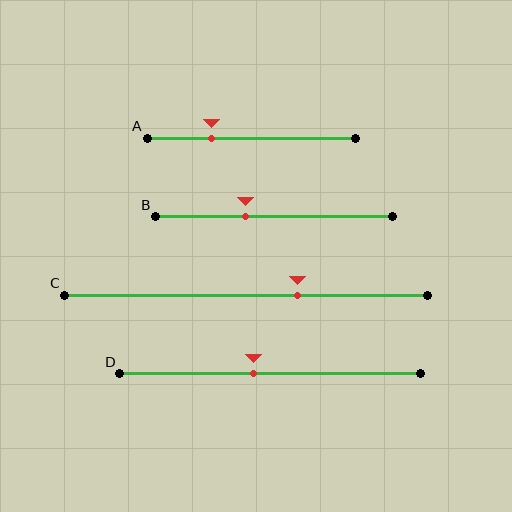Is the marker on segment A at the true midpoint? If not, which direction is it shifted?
No, the marker on segment A is shifted to the left by about 19% of the segment length.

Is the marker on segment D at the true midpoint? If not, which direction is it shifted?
No, the marker on segment D is shifted to the left by about 6% of the segment length.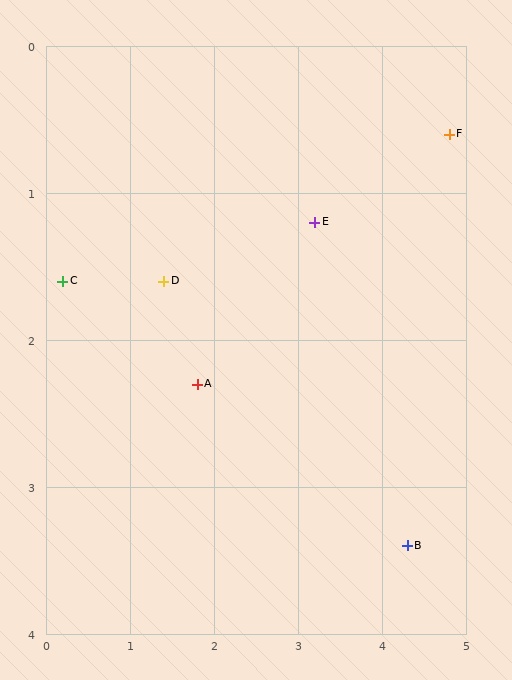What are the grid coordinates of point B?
Point B is at approximately (4.3, 3.4).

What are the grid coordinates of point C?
Point C is at approximately (0.2, 1.6).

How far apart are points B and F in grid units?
Points B and F are about 2.8 grid units apart.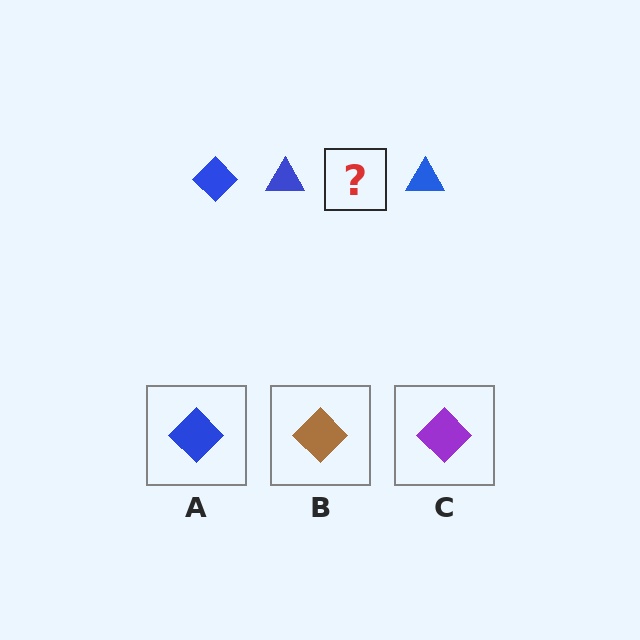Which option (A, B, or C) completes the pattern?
A.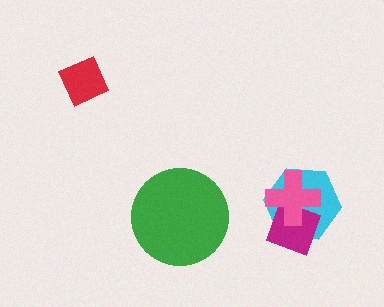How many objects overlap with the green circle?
0 objects overlap with the green circle.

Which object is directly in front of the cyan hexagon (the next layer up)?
The magenta diamond is directly in front of the cyan hexagon.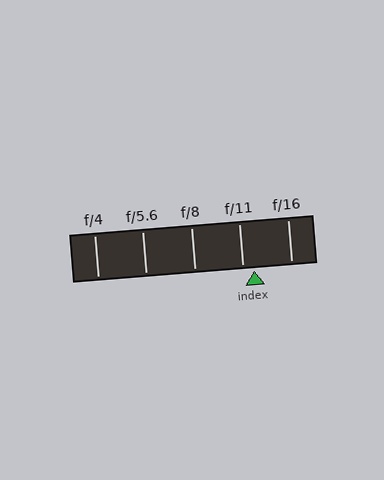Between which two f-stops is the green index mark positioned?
The index mark is between f/11 and f/16.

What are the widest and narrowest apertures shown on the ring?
The widest aperture shown is f/4 and the narrowest is f/16.